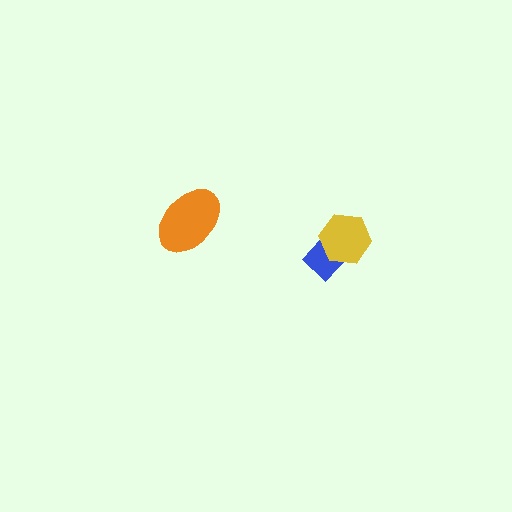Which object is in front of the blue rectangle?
The yellow hexagon is in front of the blue rectangle.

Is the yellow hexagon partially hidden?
No, no other shape covers it.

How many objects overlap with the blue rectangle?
1 object overlaps with the blue rectangle.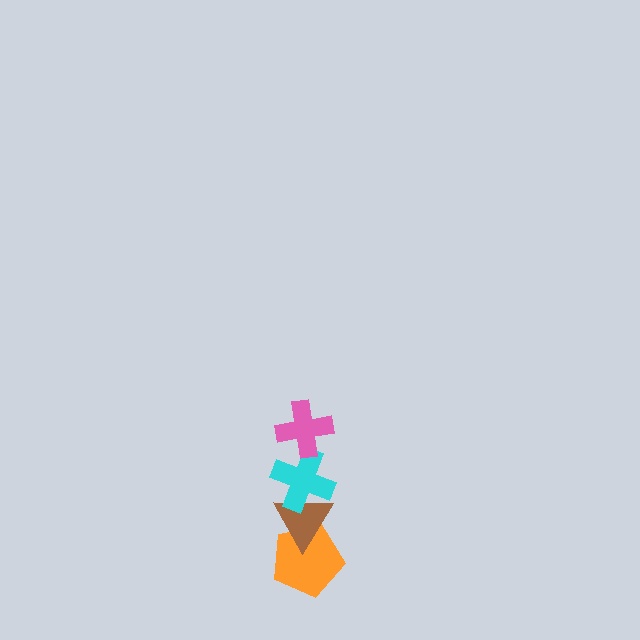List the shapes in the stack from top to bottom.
From top to bottom: the pink cross, the cyan cross, the brown triangle, the orange pentagon.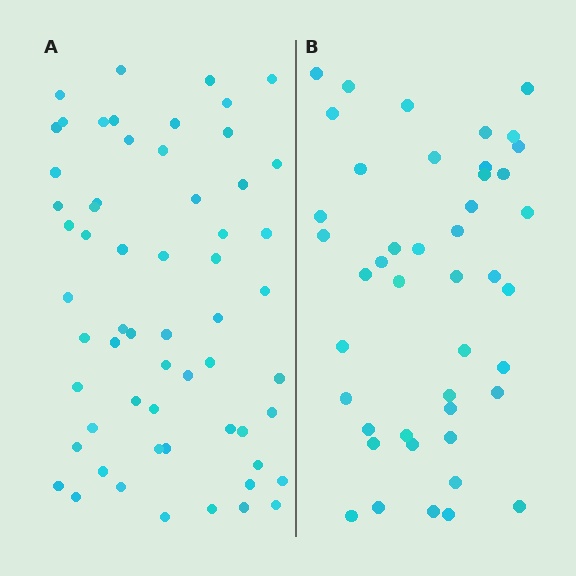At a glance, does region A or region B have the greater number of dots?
Region A (the left region) has more dots.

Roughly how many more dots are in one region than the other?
Region A has approximately 15 more dots than region B.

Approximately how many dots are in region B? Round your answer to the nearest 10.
About 40 dots. (The exact count is 44, which rounds to 40.)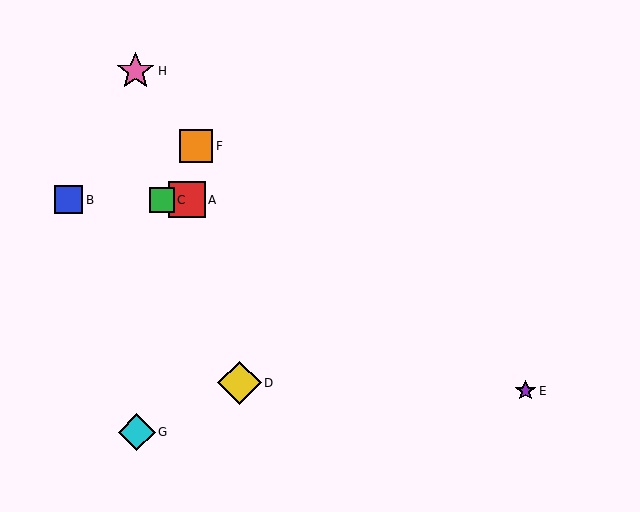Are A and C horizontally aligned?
Yes, both are at y≈200.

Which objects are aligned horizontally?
Objects A, B, C are aligned horizontally.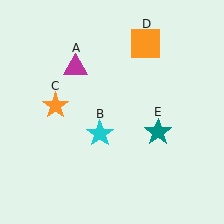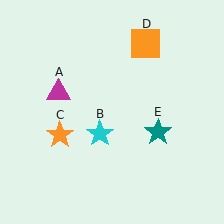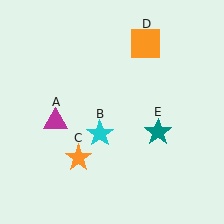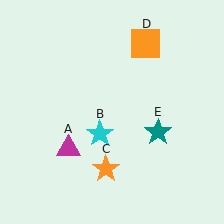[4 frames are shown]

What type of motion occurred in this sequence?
The magenta triangle (object A), orange star (object C) rotated counterclockwise around the center of the scene.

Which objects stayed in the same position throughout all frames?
Cyan star (object B) and orange square (object D) and teal star (object E) remained stationary.